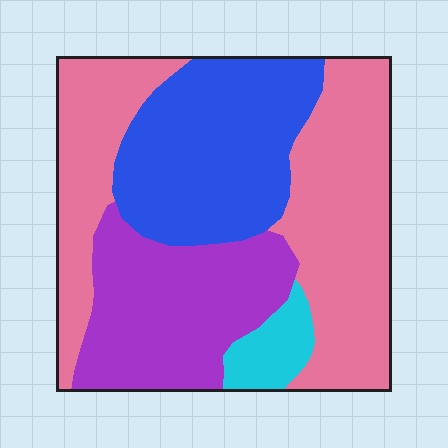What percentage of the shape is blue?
Blue covers 27% of the shape.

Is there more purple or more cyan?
Purple.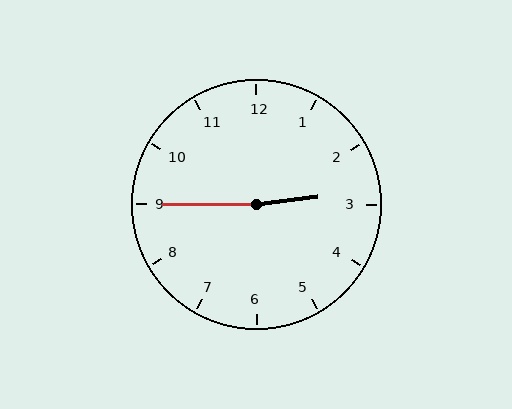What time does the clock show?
2:45.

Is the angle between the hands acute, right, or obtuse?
It is obtuse.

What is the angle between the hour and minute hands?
Approximately 172 degrees.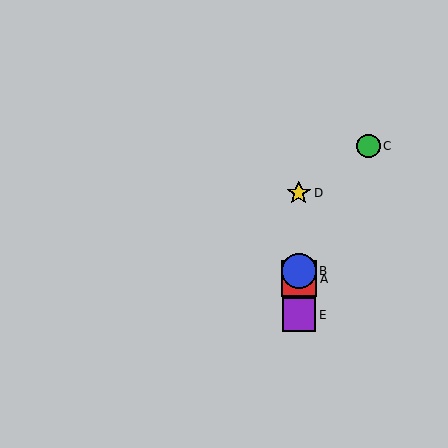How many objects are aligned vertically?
4 objects (A, B, D, E) are aligned vertically.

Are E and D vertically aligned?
Yes, both are at x≈299.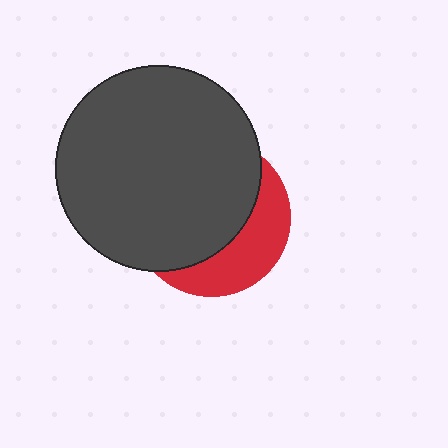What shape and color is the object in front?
The object in front is a dark gray circle.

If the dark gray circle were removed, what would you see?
You would see the complete red circle.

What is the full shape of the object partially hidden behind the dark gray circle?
The partially hidden object is a red circle.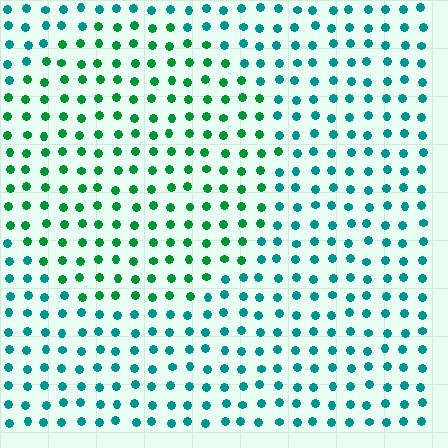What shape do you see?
I see a circle.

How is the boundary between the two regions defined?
The boundary is defined purely by a slight shift in hue (about 36 degrees). Spacing, size, and orientation are identical on both sides.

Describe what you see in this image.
The image is filled with small teal elements in a uniform arrangement. A circle-shaped region is visible where the elements are tinted to a slightly different hue, forming a subtle color boundary.